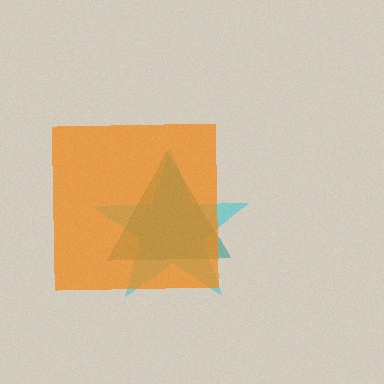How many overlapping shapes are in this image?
There are 3 overlapping shapes in the image.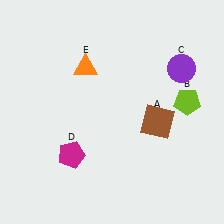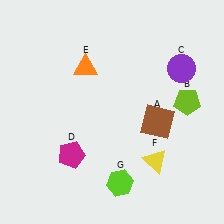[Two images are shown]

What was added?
A yellow triangle (F), a lime hexagon (G) were added in Image 2.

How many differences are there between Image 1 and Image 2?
There are 2 differences between the two images.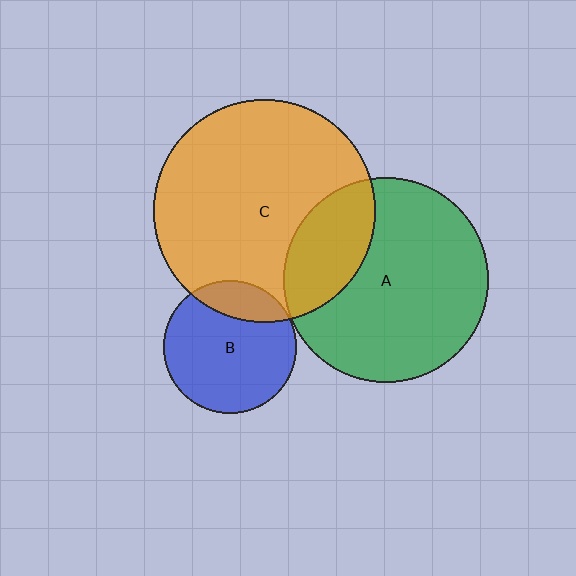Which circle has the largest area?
Circle C (orange).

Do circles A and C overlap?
Yes.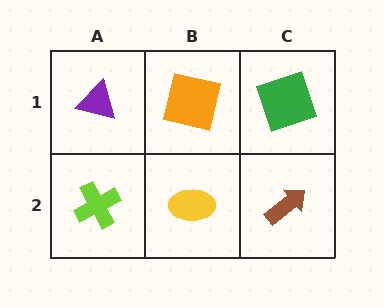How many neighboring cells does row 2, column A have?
2.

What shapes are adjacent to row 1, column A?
A lime cross (row 2, column A), an orange square (row 1, column B).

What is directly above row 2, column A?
A purple triangle.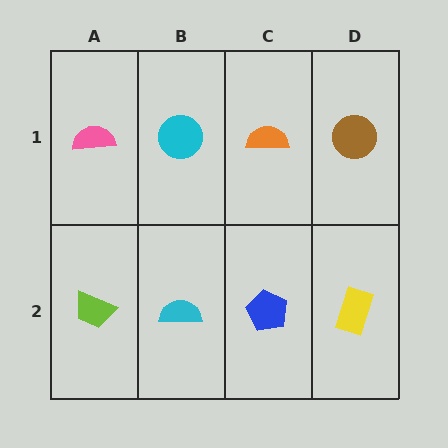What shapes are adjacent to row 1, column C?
A blue pentagon (row 2, column C), a cyan circle (row 1, column B), a brown circle (row 1, column D).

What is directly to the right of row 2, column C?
A yellow rectangle.